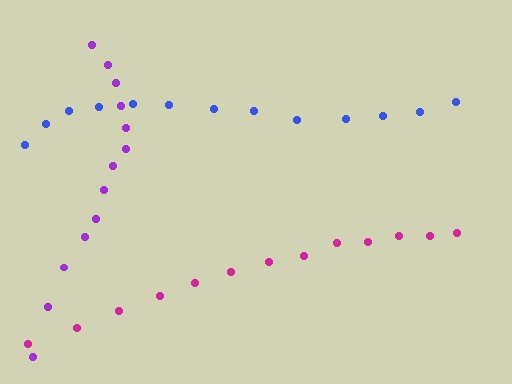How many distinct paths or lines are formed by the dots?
There are 3 distinct paths.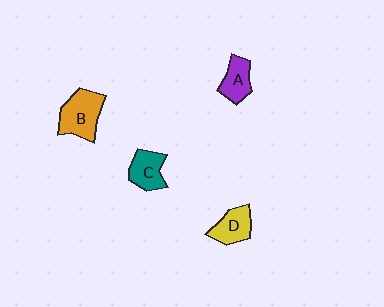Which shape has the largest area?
Shape B (orange).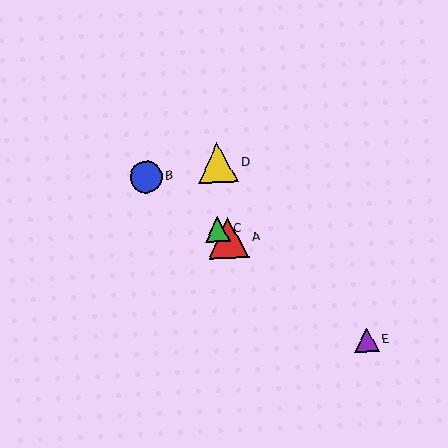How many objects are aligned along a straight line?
4 objects (A, B, C, E) are aligned along a straight line.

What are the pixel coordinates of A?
Object A is at (228, 238).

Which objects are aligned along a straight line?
Objects A, B, C, E are aligned along a straight line.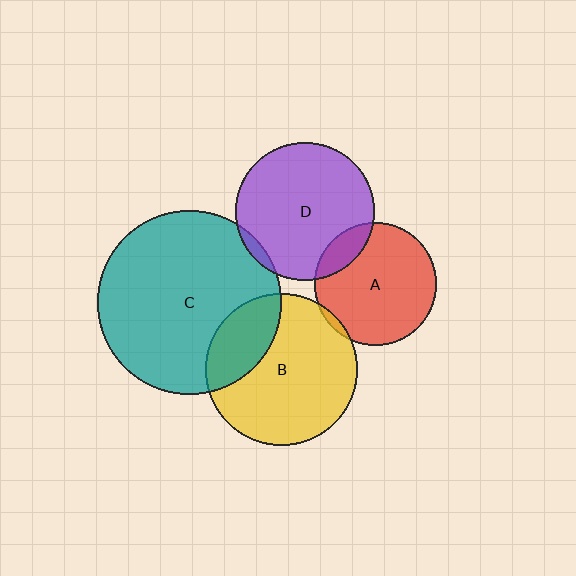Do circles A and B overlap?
Yes.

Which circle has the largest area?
Circle C (teal).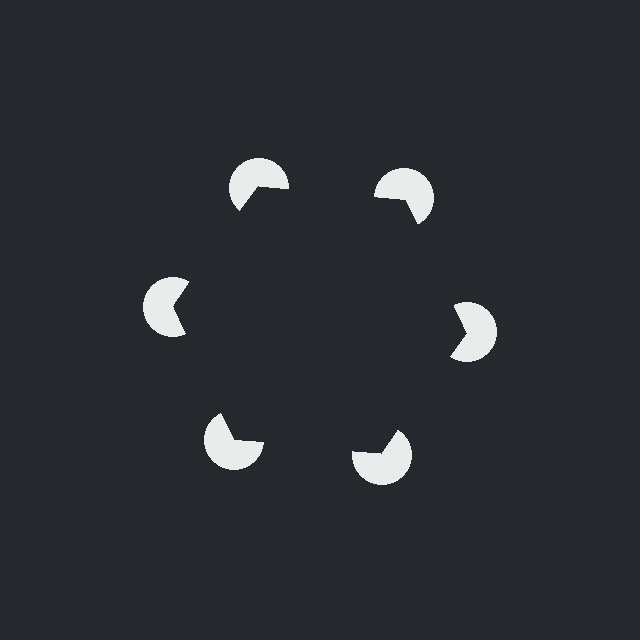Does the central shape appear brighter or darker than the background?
It typically appears slightly darker than the background, even though no actual brightness change is drawn.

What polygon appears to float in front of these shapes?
An illusory hexagon — its edges are inferred from the aligned wedge cuts in the pac-man discs, not physically drawn.